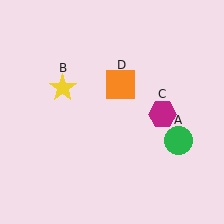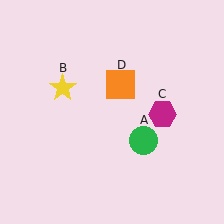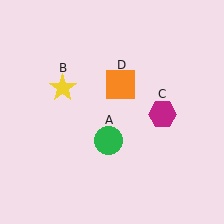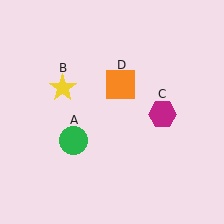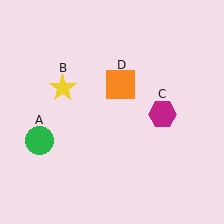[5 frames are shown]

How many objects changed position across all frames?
1 object changed position: green circle (object A).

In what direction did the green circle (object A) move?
The green circle (object A) moved left.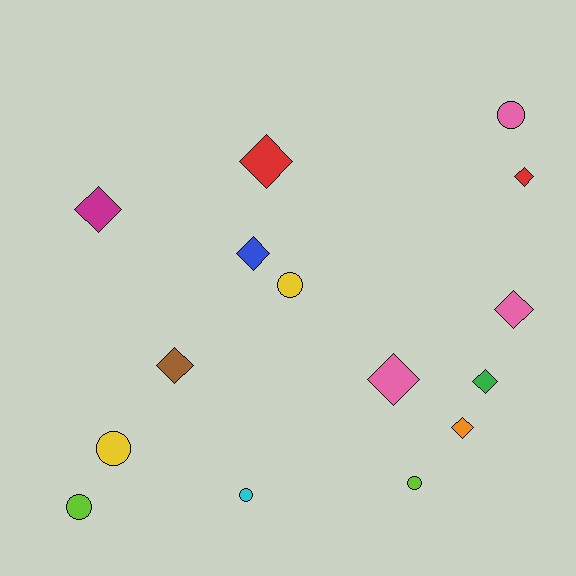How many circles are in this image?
There are 6 circles.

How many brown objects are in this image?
There is 1 brown object.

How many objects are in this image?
There are 15 objects.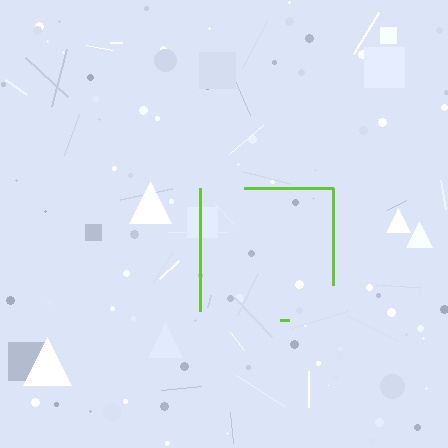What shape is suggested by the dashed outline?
The dashed outline suggests a square.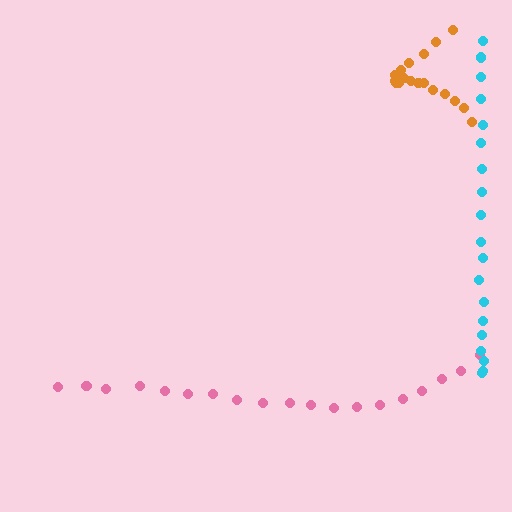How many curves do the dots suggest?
There are 3 distinct paths.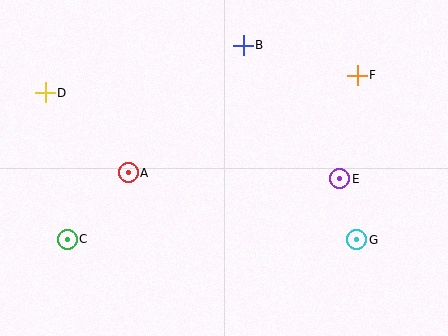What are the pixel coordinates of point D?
Point D is at (45, 93).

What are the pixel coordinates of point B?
Point B is at (243, 45).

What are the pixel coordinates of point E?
Point E is at (340, 179).